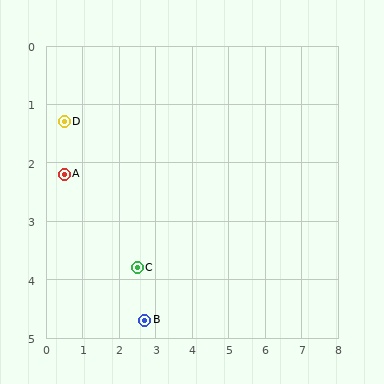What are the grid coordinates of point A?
Point A is at approximately (0.5, 2.2).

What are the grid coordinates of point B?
Point B is at approximately (2.7, 4.7).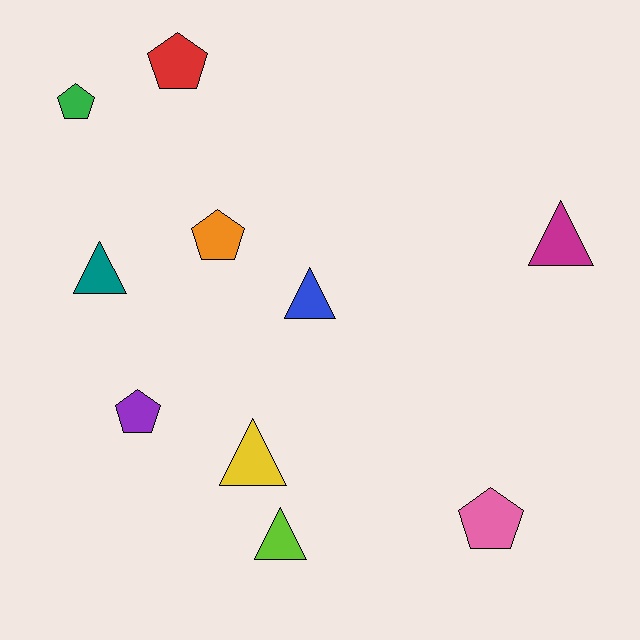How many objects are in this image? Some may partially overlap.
There are 10 objects.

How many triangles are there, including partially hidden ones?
There are 5 triangles.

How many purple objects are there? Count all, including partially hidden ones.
There is 1 purple object.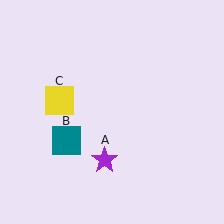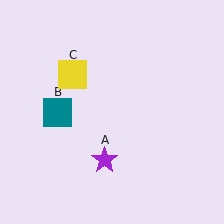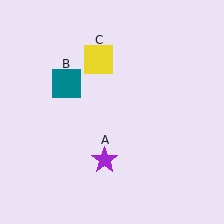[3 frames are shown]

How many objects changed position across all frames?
2 objects changed position: teal square (object B), yellow square (object C).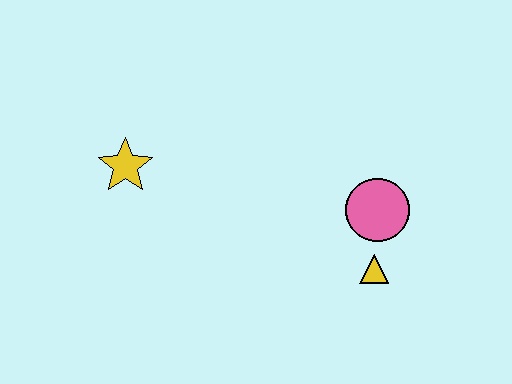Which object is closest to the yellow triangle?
The pink circle is closest to the yellow triangle.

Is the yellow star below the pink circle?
No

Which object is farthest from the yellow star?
The yellow triangle is farthest from the yellow star.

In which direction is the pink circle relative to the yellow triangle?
The pink circle is above the yellow triangle.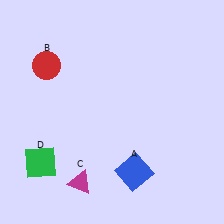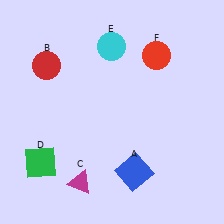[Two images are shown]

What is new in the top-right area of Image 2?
A red circle (F) was added in the top-right area of Image 2.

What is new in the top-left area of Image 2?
A cyan circle (E) was added in the top-left area of Image 2.